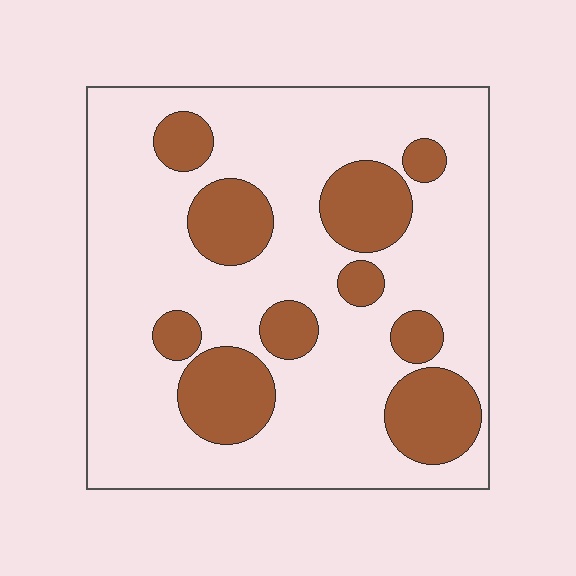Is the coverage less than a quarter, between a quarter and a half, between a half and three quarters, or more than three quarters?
Between a quarter and a half.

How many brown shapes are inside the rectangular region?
10.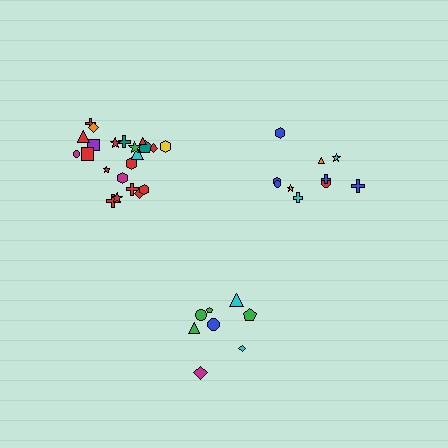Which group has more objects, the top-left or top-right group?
The top-left group.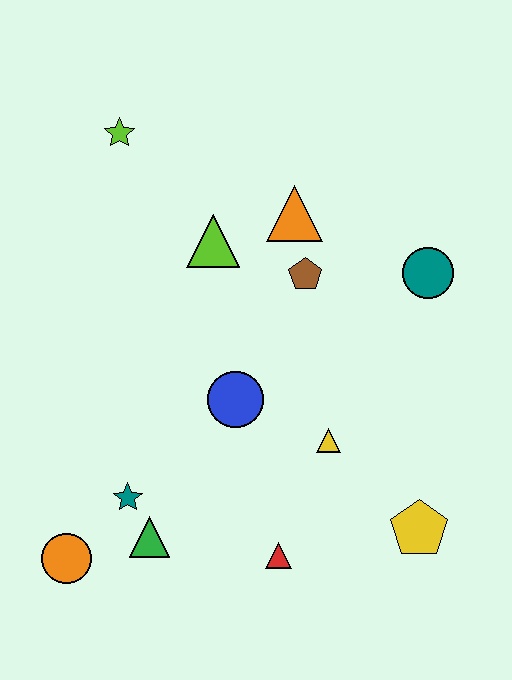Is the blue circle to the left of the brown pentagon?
Yes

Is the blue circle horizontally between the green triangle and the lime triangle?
No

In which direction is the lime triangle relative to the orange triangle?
The lime triangle is to the left of the orange triangle.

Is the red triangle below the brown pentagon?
Yes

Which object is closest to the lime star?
The lime triangle is closest to the lime star.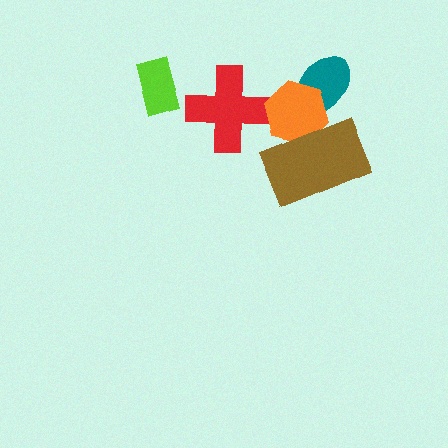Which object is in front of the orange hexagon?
The brown rectangle is in front of the orange hexagon.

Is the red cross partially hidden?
Yes, it is partially covered by another shape.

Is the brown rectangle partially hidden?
No, no other shape covers it.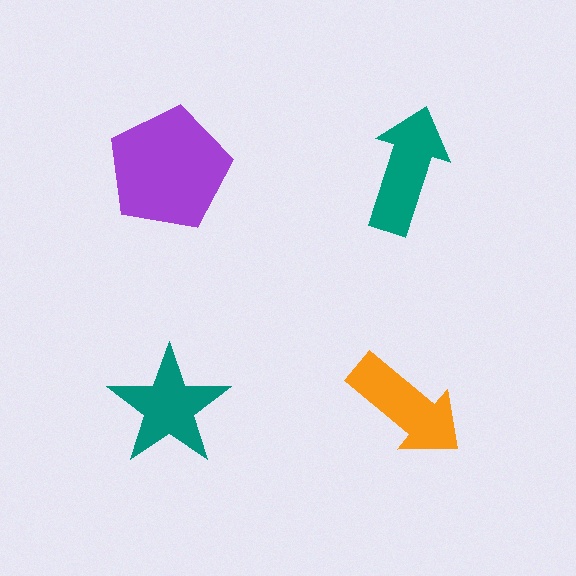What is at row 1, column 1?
A purple pentagon.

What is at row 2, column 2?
An orange arrow.